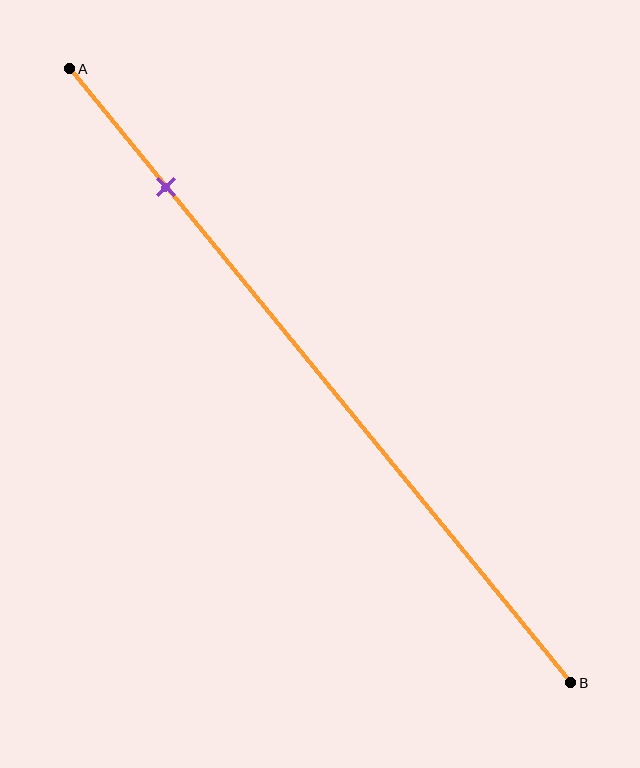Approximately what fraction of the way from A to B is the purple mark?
The purple mark is approximately 20% of the way from A to B.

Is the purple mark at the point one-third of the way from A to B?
No, the mark is at about 20% from A, not at the 33% one-third point.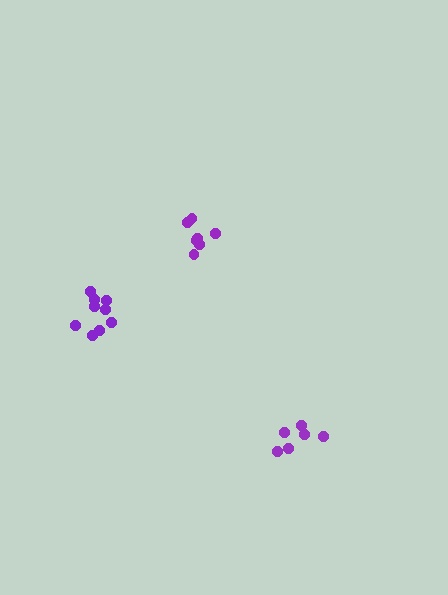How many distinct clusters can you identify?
There are 3 distinct clusters.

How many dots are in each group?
Group 1: 6 dots, Group 2: 7 dots, Group 3: 9 dots (22 total).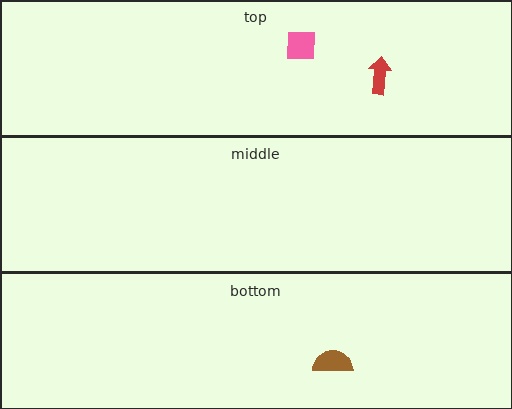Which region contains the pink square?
The top region.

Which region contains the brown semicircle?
The bottom region.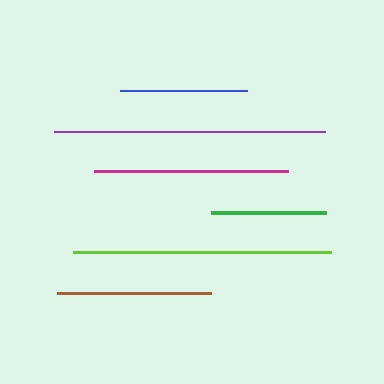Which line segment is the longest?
The purple line is the longest at approximately 270 pixels.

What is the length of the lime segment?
The lime segment is approximately 258 pixels long.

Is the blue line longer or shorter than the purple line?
The purple line is longer than the blue line.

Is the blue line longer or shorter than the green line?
The blue line is longer than the green line.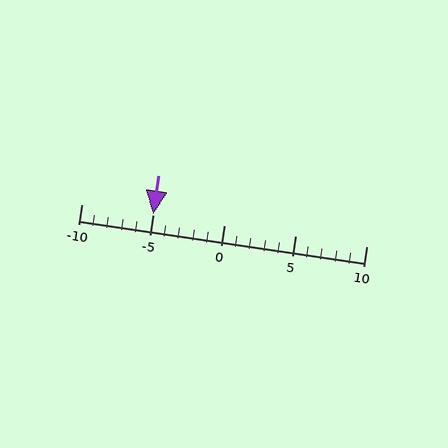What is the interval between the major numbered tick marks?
The major tick marks are spaced 5 units apart.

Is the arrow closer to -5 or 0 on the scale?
The arrow is closer to -5.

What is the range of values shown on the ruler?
The ruler shows values from -10 to 10.